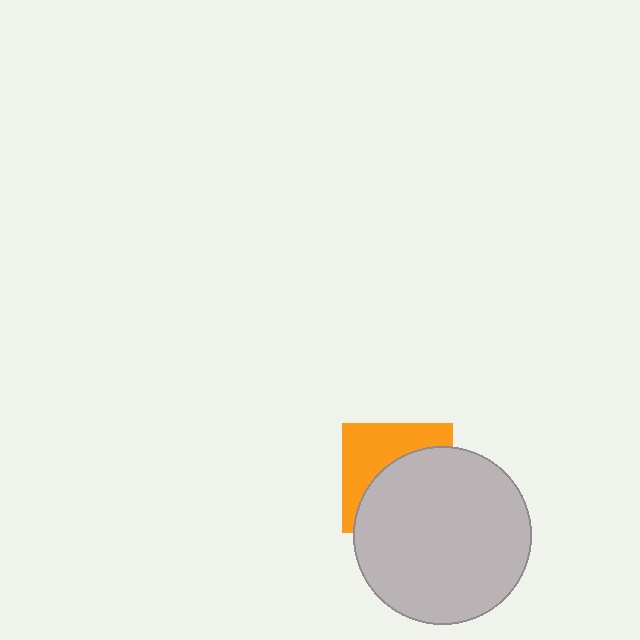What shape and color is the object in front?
The object in front is a light gray circle.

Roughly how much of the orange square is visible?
A small part of it is visible (roughly 43%).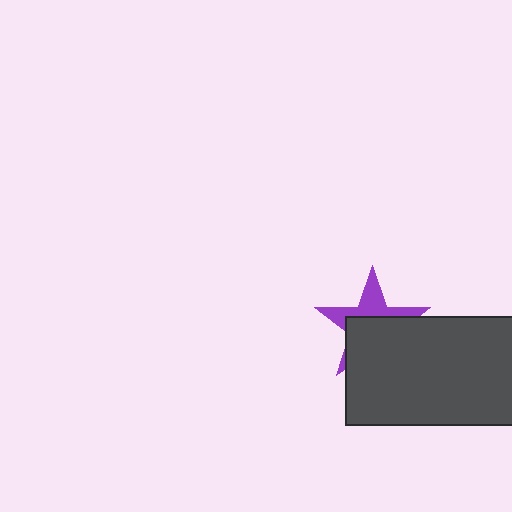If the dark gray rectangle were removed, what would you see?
You would see the complete purple star.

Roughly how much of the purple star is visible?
A small part of it is visible (roughly 40%).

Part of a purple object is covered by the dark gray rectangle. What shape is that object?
It is a star.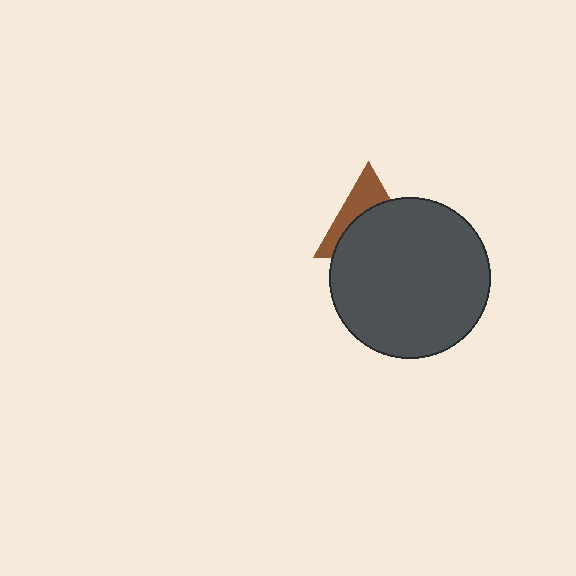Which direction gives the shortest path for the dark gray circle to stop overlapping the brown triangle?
Moving down gives the shortest separation.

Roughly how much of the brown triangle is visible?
A small part of it is visible (roughly 38%).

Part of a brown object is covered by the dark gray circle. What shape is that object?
It is a triangle.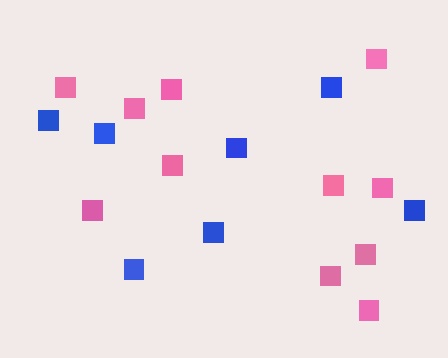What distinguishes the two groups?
There are 2 groups: one group of pink squares (11) and one group of blue squares (7).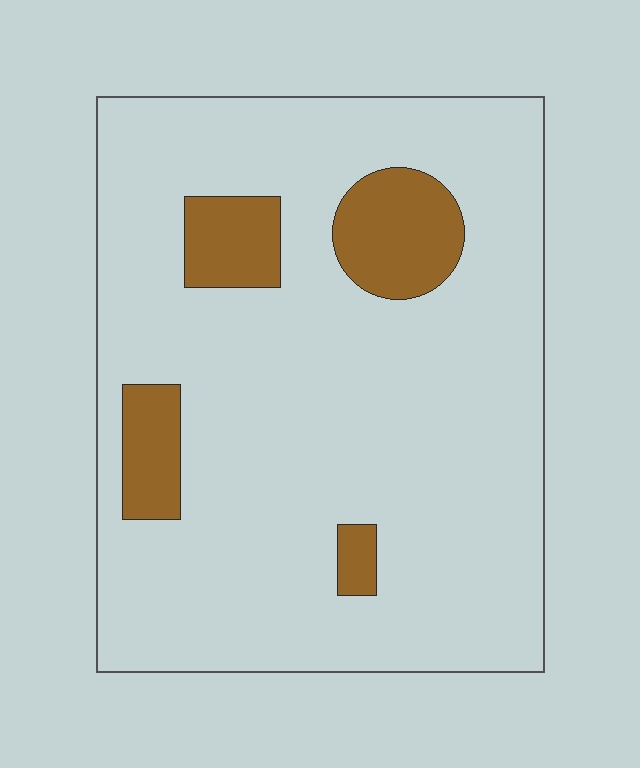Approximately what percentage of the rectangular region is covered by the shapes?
Approximately 15%.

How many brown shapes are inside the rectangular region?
4.